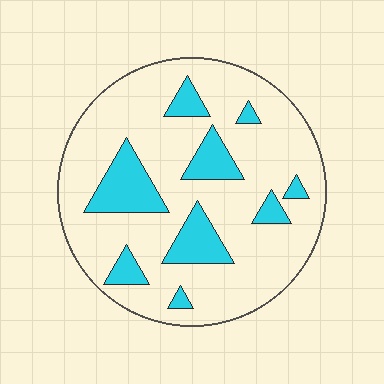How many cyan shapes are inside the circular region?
9.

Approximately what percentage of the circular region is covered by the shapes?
Approximately 20%.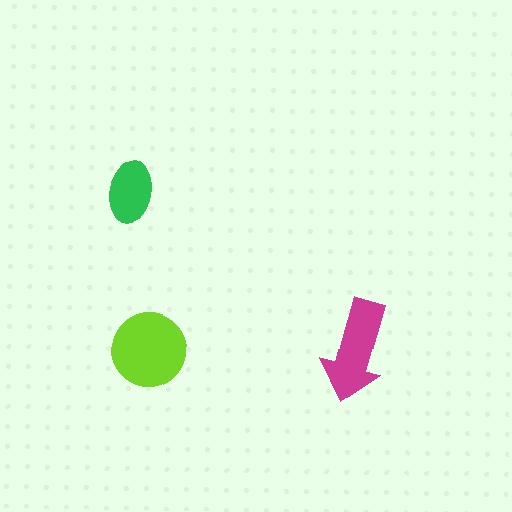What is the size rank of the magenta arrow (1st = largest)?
2nd.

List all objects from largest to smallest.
The lime circle, the magenta arrow, the green ellipse.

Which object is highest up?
The green ellipse is topmost.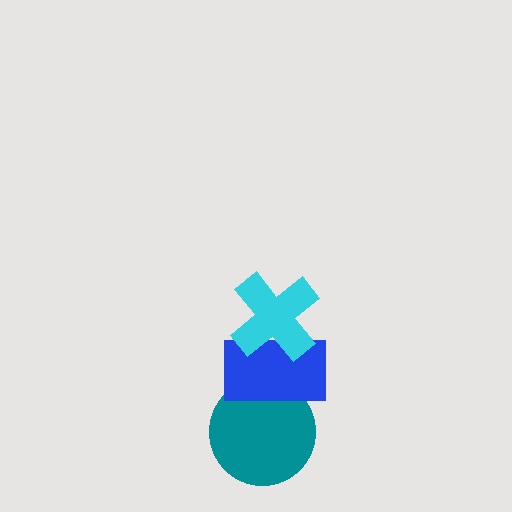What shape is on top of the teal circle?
The blue rectangle is on top of the teal circle.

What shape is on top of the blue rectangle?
The cyan cross is on top of the blue rectangle.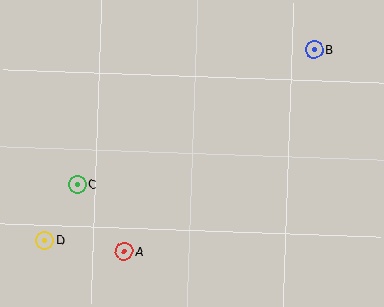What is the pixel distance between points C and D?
The distance between C and D is 64 pixels.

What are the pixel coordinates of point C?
Point C is at (77, 184).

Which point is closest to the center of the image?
Point C at (77, 184) is closest to the center.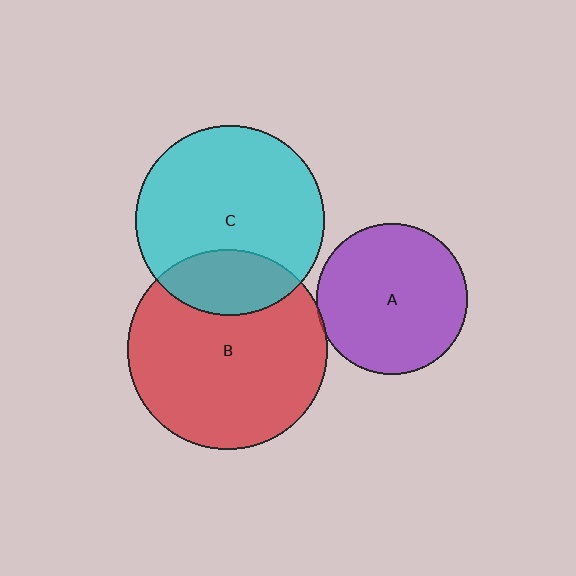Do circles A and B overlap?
Yes.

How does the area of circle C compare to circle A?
Approximately 1.6 times.